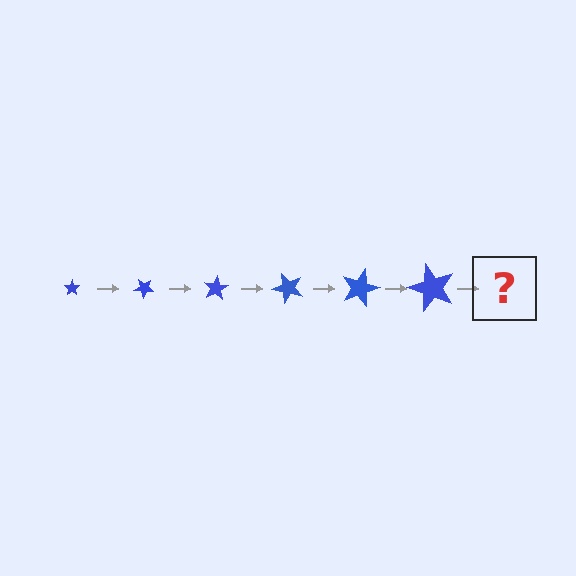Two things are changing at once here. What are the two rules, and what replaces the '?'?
The two rules are that the star grows larger each step and it rotates 40 degrees each step. The '?' should be a star, larger than the previous one and rotated 240 degrees from the start.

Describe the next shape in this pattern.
It should be a star, larger than the previous one and rotated 240 degrees from the start.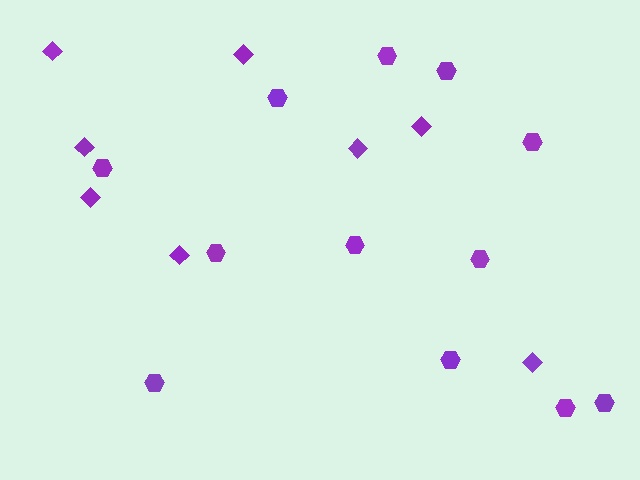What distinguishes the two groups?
There are 2 groups: one group of diamonds (8) and one group of hexagons (12).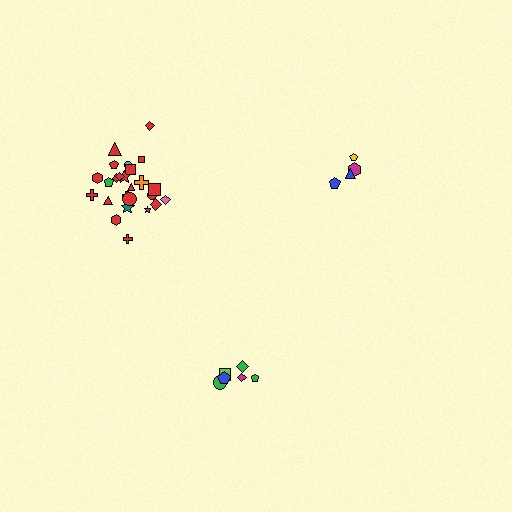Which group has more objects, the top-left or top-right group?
The top-left group.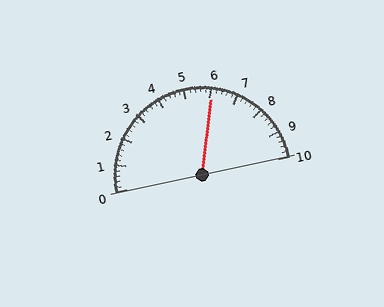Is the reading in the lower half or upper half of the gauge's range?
The reading is in the upper half of the range (0 to 10).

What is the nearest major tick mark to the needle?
The nearest major tick mark is 6.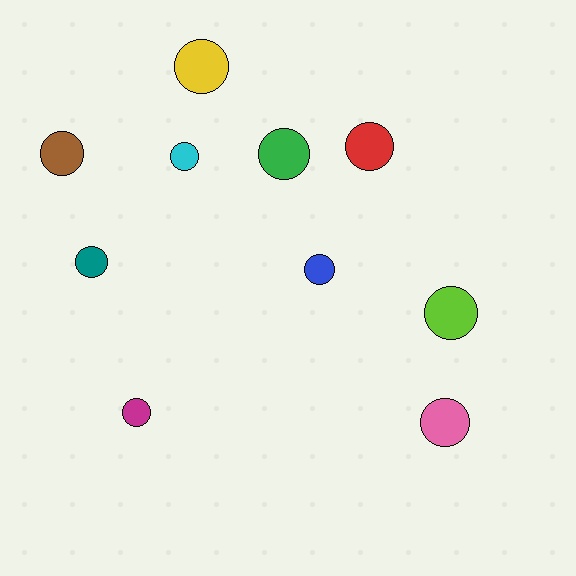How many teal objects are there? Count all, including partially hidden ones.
There is 1 teal object.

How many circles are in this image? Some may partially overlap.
There are 10 circles.